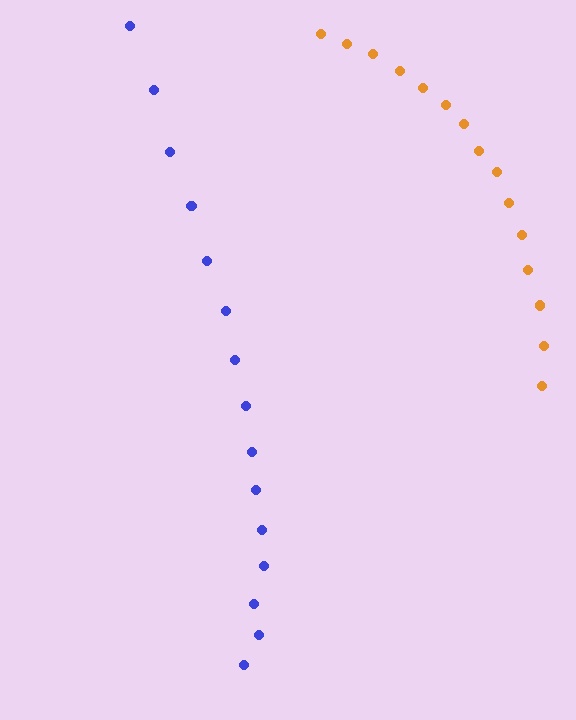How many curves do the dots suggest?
There are 2 distinct paths.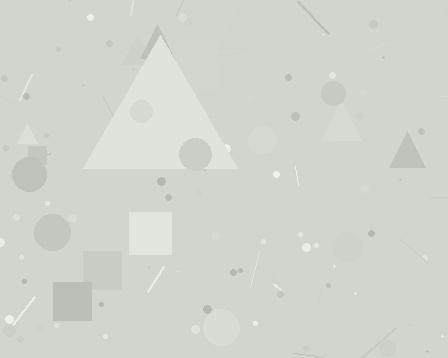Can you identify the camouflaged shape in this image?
The camouflaged shape is a triangle.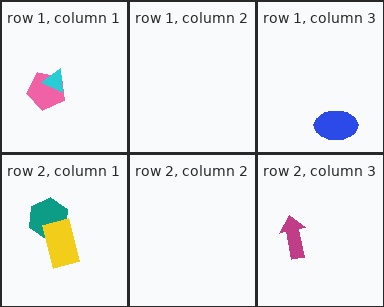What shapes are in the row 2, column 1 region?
The teal hexagon, the yellow rectangle.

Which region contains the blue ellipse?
The row 1, column 3 region.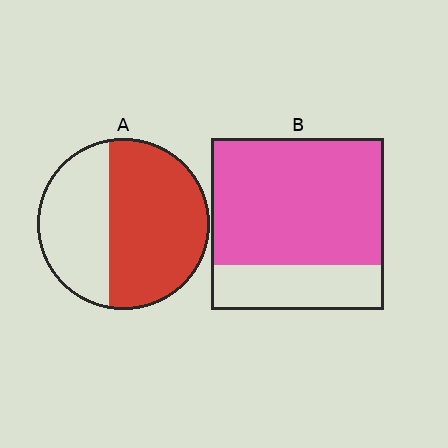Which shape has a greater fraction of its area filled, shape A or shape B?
Shape B.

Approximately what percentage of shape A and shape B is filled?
A is approximately 60% and B is approximately 75%.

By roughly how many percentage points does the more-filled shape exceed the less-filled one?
By roughly 15 percentage points (B over A).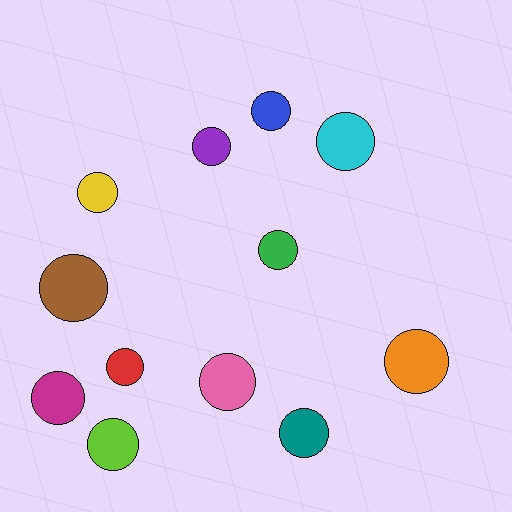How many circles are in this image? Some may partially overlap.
There are 12 circles.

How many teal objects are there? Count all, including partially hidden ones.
There is 1 teal object.